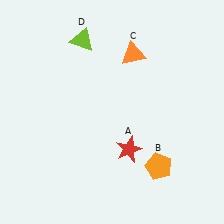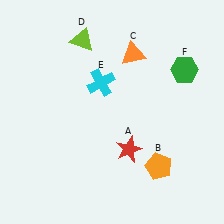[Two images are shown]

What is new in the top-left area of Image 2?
A cyan cross (E) was added in the top-left area of Image 2.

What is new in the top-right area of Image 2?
A green hexagon (F) was added in the top-right area of Image 2.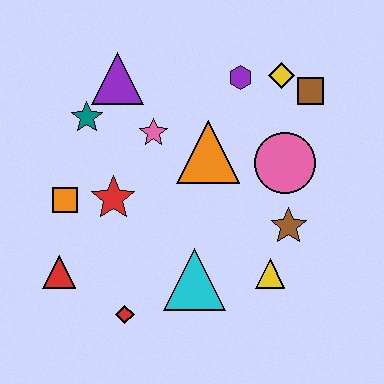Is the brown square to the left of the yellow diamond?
No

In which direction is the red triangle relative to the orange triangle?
The red triangle is to the left of the orange triangle.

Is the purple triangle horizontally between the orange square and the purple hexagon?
Yes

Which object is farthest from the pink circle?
The red triangle is farthest from the pink circle.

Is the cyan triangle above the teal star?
No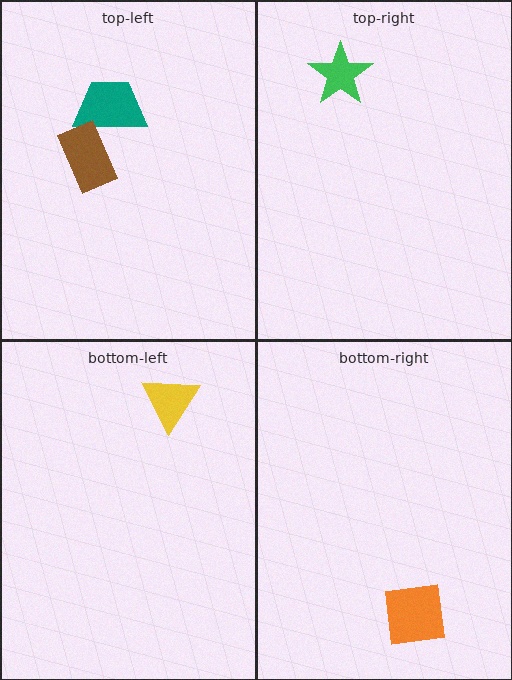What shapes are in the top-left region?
The teal trapezoid, the brown rectangle.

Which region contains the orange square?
The bottom-right region.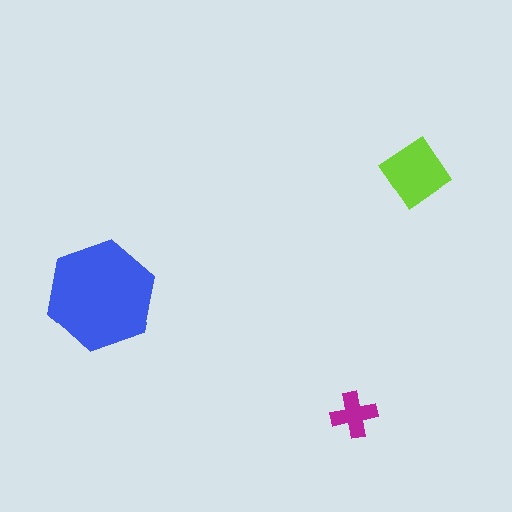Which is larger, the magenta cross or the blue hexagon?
The blue hexagon.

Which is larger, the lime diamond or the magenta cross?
The lime diamond.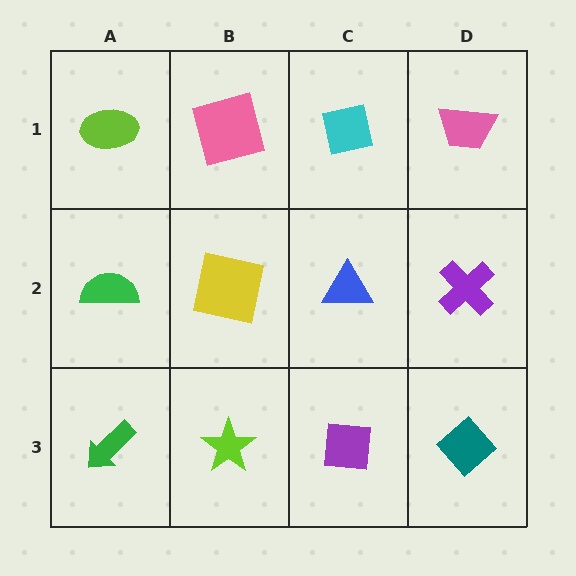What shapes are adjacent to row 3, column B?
A yellow square (row 2, column B), a green arrow (row 3, column A), a purple square (row 3, column C).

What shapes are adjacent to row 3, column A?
A green semicircle (row 2, column A), a lime star (row 3, column B).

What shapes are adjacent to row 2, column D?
A pink trapezoid (row 1, column D), a teal diamond (row 3, column D), a blue triangle (row 2, column C).